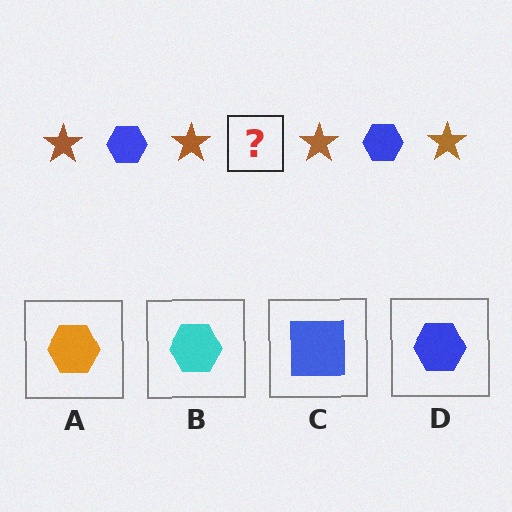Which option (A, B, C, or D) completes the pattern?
D.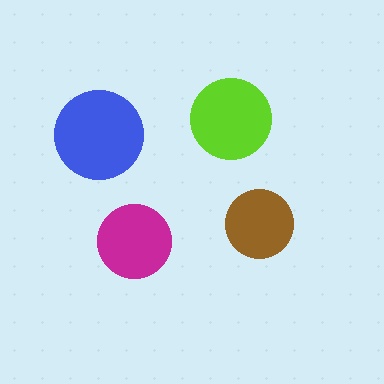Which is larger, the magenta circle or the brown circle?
The magenta one.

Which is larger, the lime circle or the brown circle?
The lime one.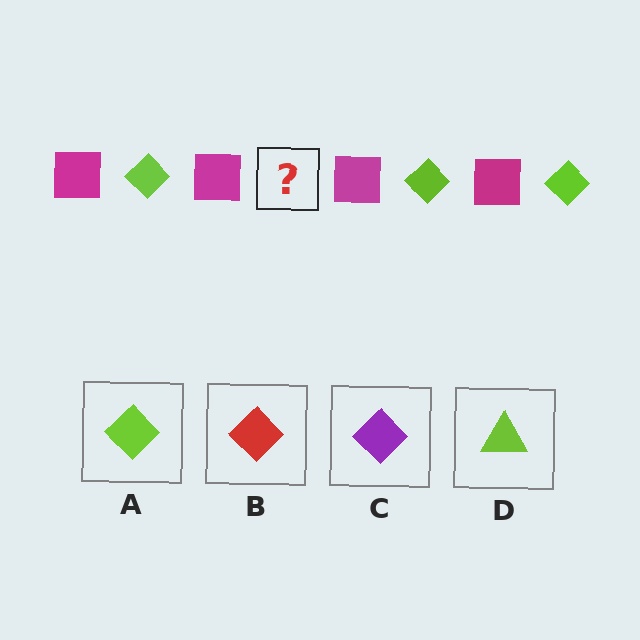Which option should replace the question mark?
Option A.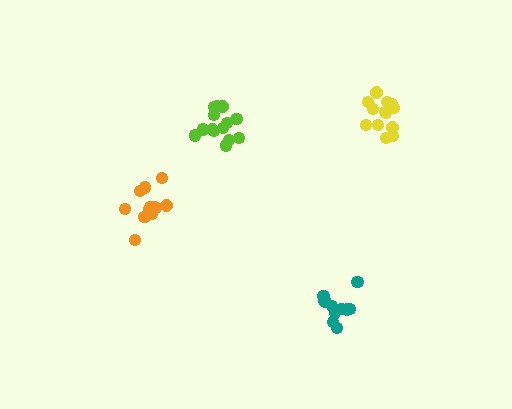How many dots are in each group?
Group 1: 14 dots, Group 2: 13 dots, Group 3: 11 dots, Group 4: 12 dots (50 total).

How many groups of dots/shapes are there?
There are 4 groups.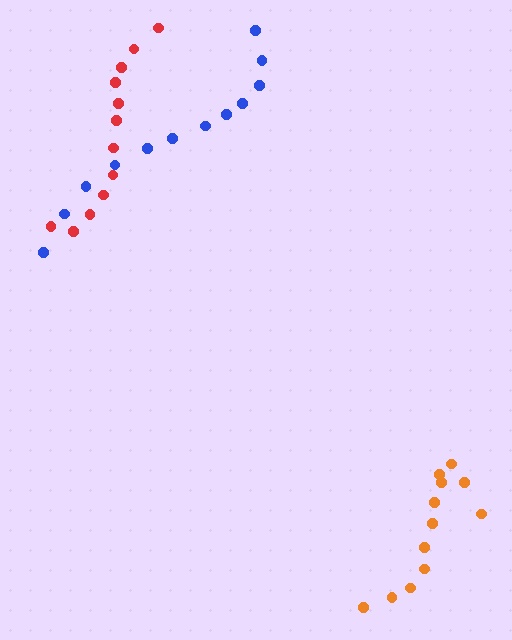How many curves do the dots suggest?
There are 3 distinct paths.